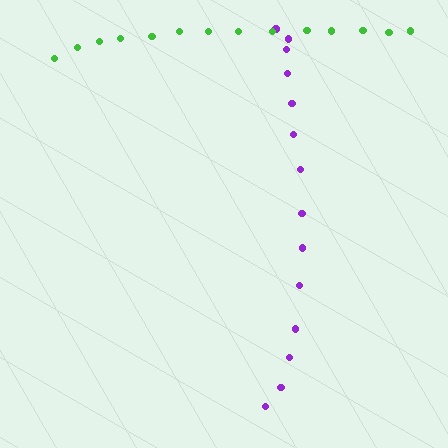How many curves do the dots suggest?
There are 2 distinct paths.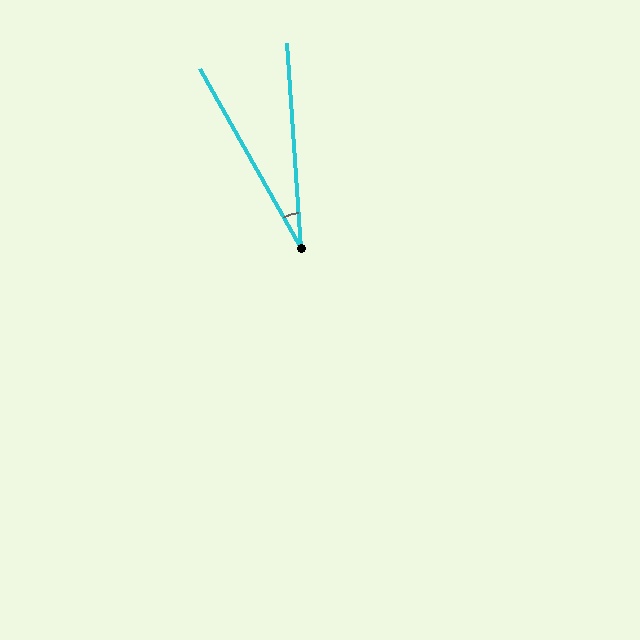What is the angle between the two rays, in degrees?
Approximately 26 degrees.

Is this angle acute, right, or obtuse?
It is acute.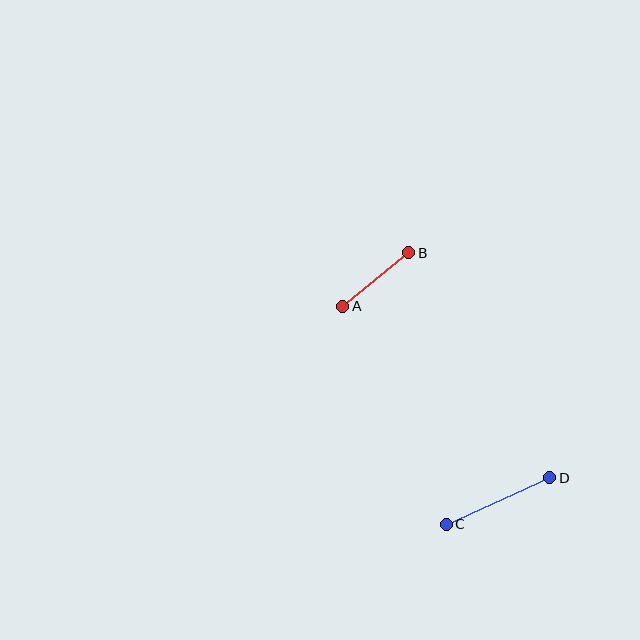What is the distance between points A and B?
The distance is approximately 85 pixels.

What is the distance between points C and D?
The distance is approximately 114 pixels.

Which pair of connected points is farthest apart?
Points C and D are farthest apart.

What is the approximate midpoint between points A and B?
The midpoint is at approximately (376, 279) pixels.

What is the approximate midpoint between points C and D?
The midpoint is at approximately (498, 501) pixels.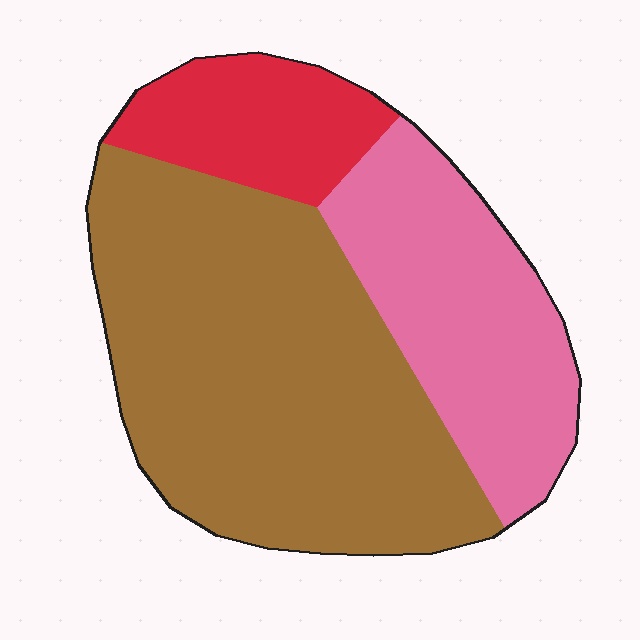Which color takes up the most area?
Brown, at roughly 55%.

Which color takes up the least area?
Red, at roughly 15%.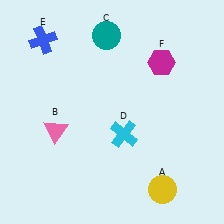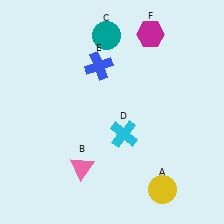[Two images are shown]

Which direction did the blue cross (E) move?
The blue cross (E) moved right.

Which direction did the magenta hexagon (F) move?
The magenta hexagon (F) moved up.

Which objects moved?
The objects that moved are: the pink triangle (B), the blue cross (E), the magenta hexagon (F).